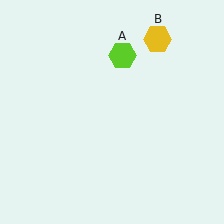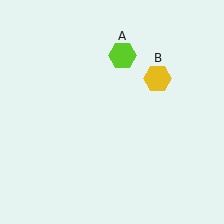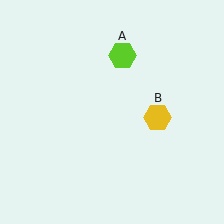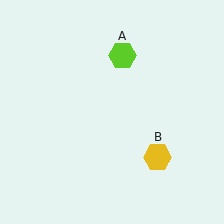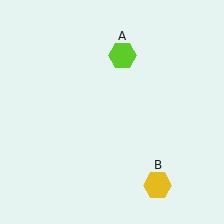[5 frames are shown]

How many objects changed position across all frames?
1 object changed position: yellow hexagon (object B).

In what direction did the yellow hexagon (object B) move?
The yellow hexagon (object B) moved down.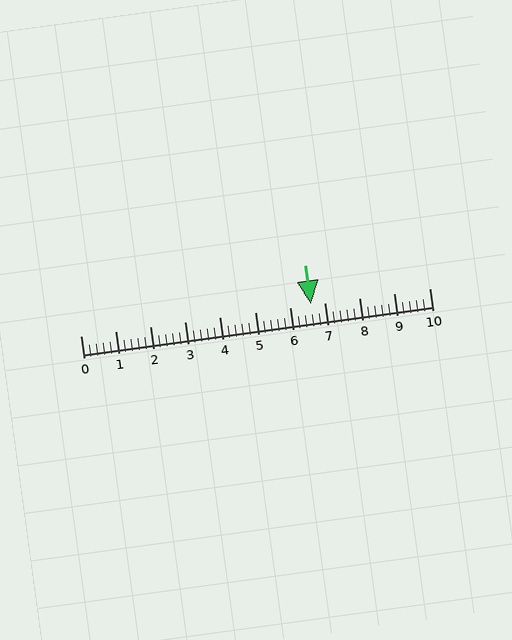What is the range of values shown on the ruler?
The ruler shows values from 0 to 10.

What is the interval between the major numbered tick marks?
The major tick marks are spaced 1 units apart.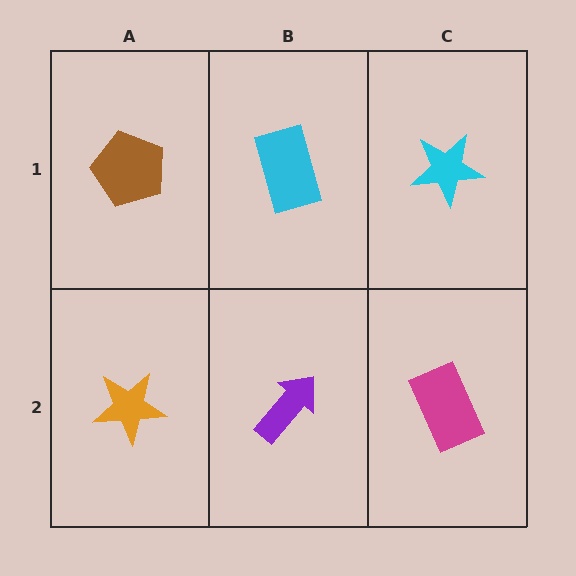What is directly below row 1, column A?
An orange star.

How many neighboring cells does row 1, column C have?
2.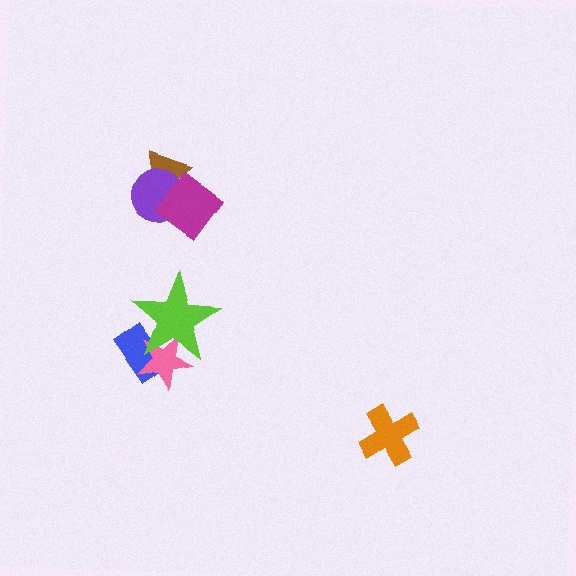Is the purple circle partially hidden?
Yes, it is partially covered by another shape.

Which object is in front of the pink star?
The lime star is in front of the pink star.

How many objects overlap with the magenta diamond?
2 objects overlap with the magenta diamond.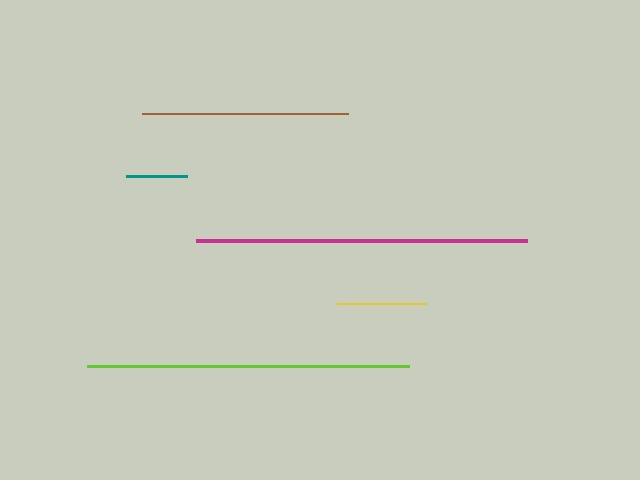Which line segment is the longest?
The magenta line is the longest at approximately 330 pixels.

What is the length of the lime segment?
The lime segment is approximately 322 pixels long.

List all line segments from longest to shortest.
From longest to shortest: magenta, lime, brown, yellow, teal.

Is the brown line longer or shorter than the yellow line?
The brown line is longer than the yellow line.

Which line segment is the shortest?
The teal line is the shortest at approximately 62 pixels.